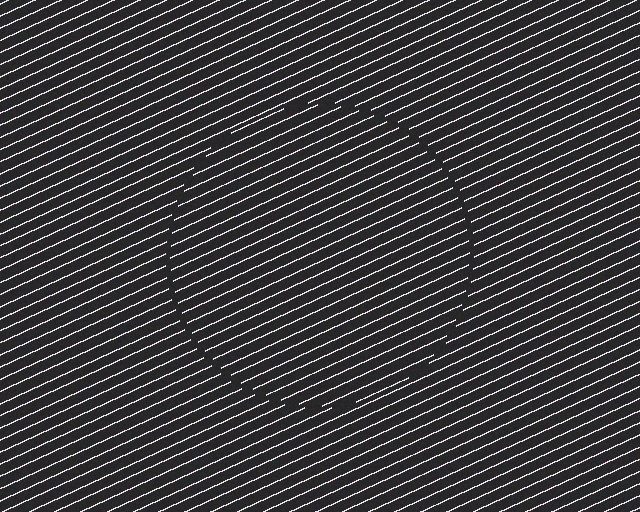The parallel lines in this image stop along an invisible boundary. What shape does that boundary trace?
An illusory circle. The interior of the shape contains the same grating, shifted by half a period — the contour is defined by the phase discontinuity where line-ends from the inner and outer gratings abut.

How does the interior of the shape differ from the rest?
The interior of the shape contains the same grating, shifted by half a period — the contour is defined by the phase discontinuity where line-ends from the inner and outer gratings abut.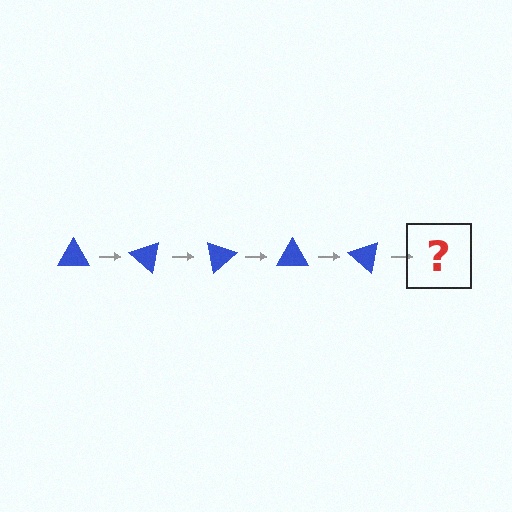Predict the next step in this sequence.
The next step is a blue triangle rotated 200 degrees.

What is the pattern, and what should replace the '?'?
The pattern is that the triangle rotates 40 degrees each step. The '?' should be a blue triangle rotated 200 degrees.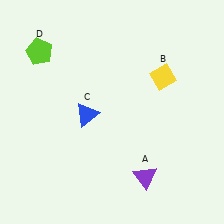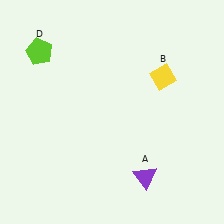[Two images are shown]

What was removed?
The blue triangle (C) was removed in Image 2.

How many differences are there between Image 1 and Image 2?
There is 1 difference between the two images.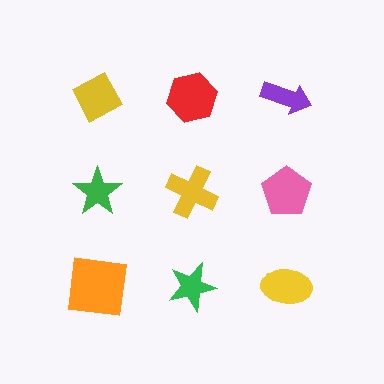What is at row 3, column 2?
A green star.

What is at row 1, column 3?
A purple arrow.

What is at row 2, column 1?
A green star.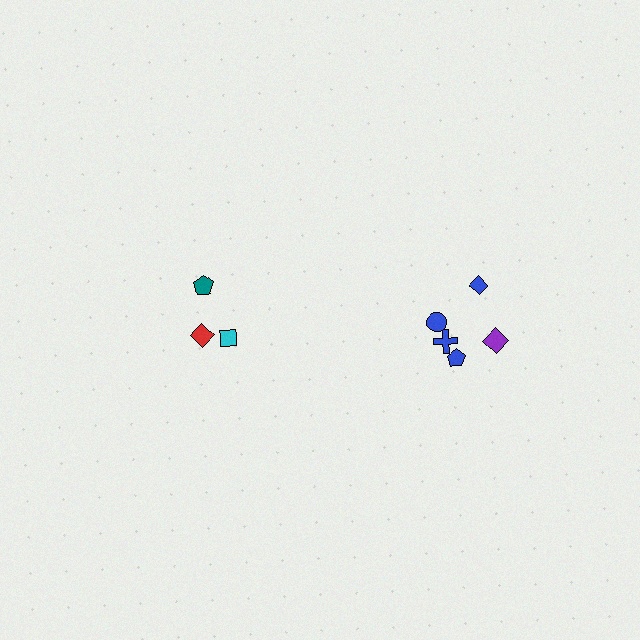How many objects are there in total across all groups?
There are 8 objects.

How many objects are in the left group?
There are 3 objects.